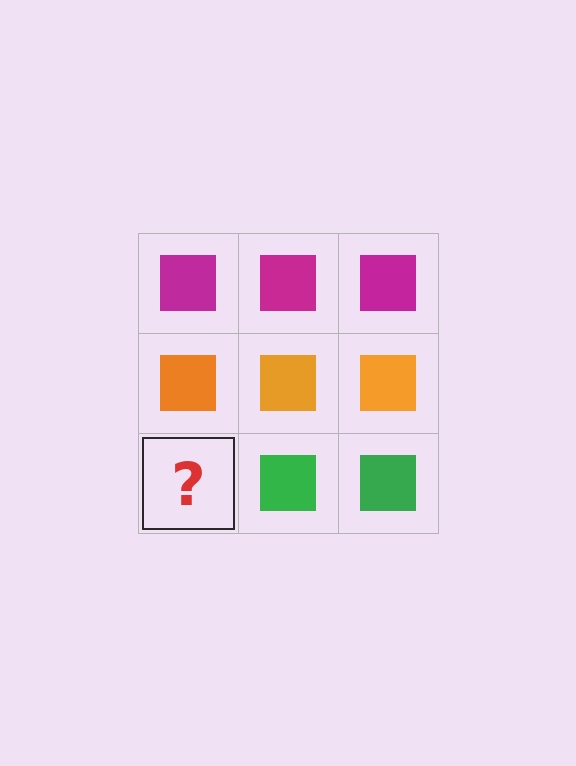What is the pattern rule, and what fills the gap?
The rule is that each row has a consistent color. The gap should be filled with a green square.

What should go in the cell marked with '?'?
The missing cell should contain a green square.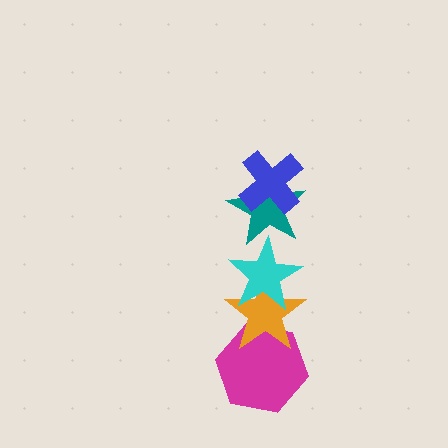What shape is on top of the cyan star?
The teal star is on top of the cyan star.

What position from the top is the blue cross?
The blue cross is 1st from the top.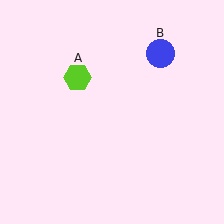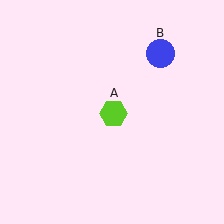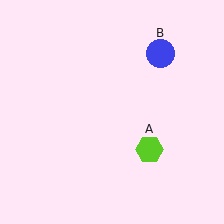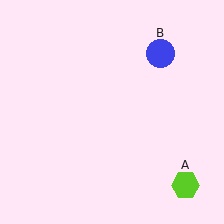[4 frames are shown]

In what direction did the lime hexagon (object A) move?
The lime hexagon (object A) moved down and to the right.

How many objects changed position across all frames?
1 object changed position: lime hexagon (object A).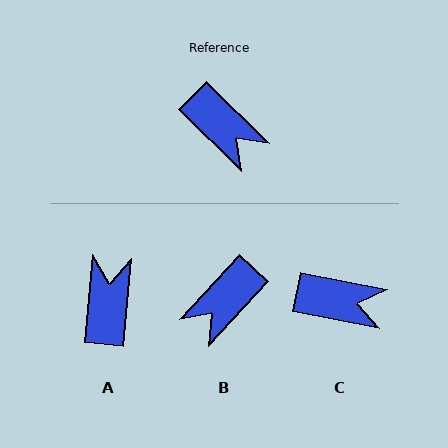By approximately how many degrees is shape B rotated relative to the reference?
Approximately 89 degrees clockwise.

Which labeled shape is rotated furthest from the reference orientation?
A, about 129 degrees away.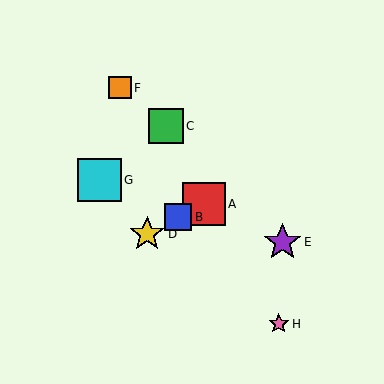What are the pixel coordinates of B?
Object B is at (178, 217).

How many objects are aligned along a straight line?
3 objects (A, B, D) are aligned along a straight line.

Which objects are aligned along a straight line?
Objects A, B, D are aligned along a straight line.